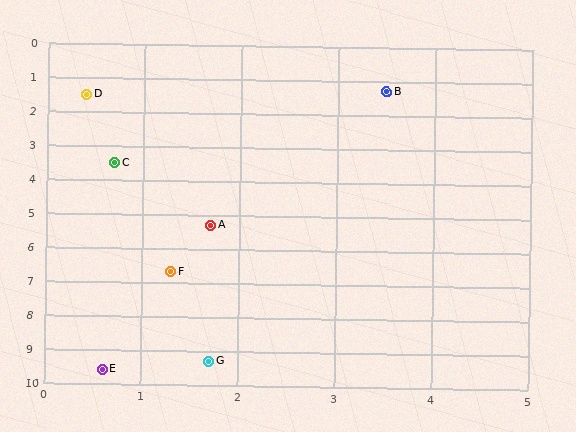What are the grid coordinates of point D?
Point D is at approximately (0.4, 1.5).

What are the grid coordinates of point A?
Point A is at approximately (1.7, 5.3).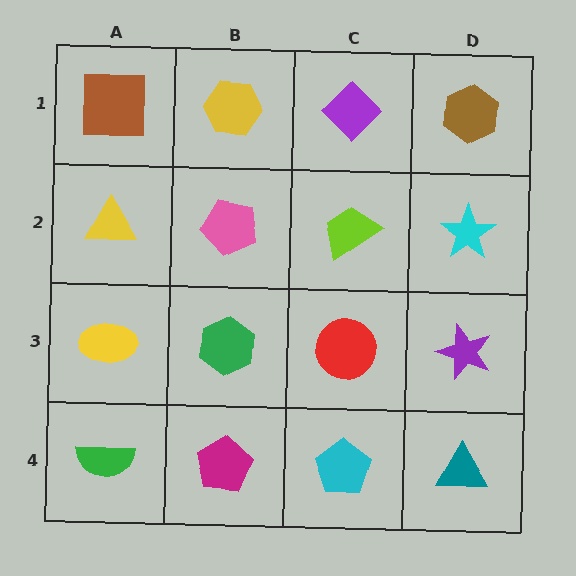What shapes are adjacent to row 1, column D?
A cyan star (row 2, column D), a purple diamond (row 1, column C).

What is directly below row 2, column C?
A red circle.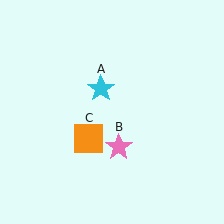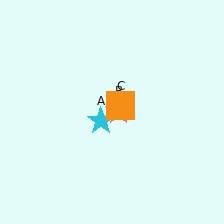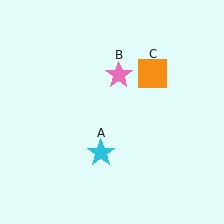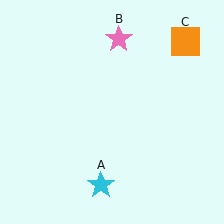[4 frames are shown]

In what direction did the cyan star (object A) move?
The cyan star (object A) moved down.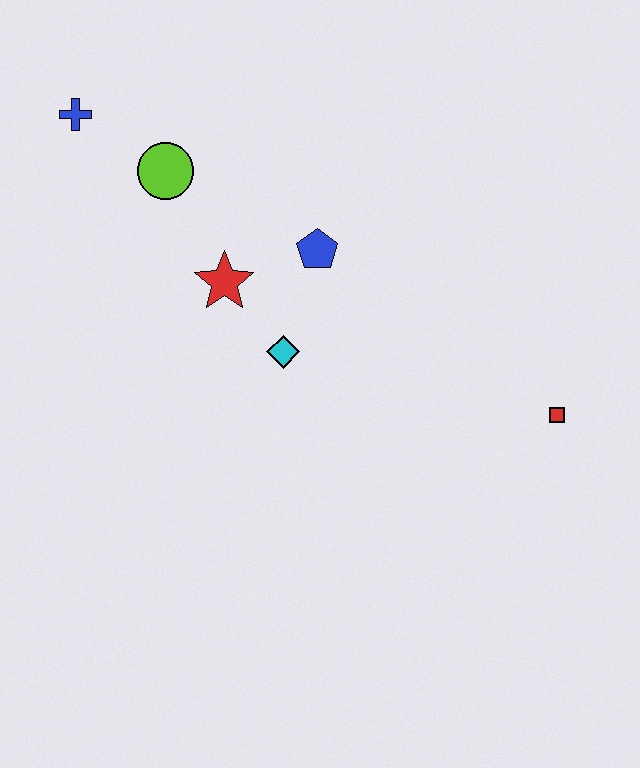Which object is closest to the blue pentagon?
The red star is closest to the blue pentagon.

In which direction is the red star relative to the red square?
The red star is to the left of the red square.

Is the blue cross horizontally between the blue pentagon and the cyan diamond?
No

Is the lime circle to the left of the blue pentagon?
Yes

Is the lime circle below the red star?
No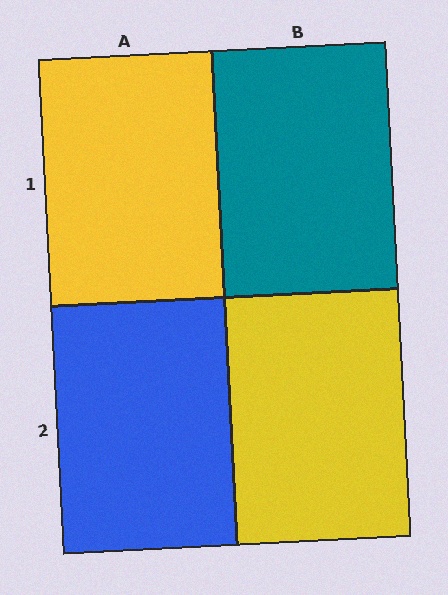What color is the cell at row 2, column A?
Blue.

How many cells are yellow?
2 cells are yellow.